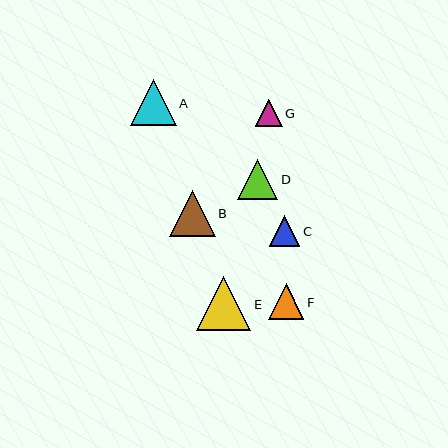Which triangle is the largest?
Triangle E is the largest with a size of approximately 54 pixels.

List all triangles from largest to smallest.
From largest to smallest: E, A, B, D, F, C, G.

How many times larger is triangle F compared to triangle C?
Triangle F is approximately 1.2 times the size of triangle C.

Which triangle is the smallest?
Triangle G is the smallest with a size of approximately 26 pixels.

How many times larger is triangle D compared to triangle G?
Triangle D is approximately 1.5 times the size of triangle G.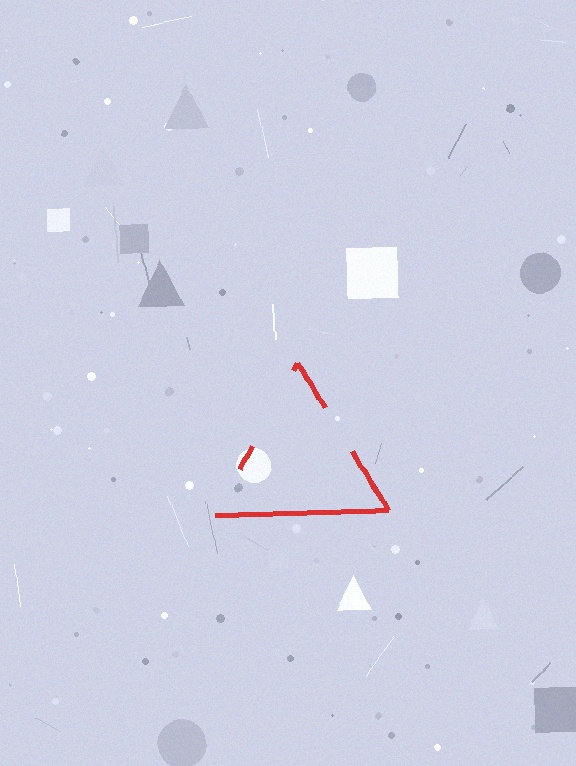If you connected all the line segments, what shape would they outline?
They would outline a triangle.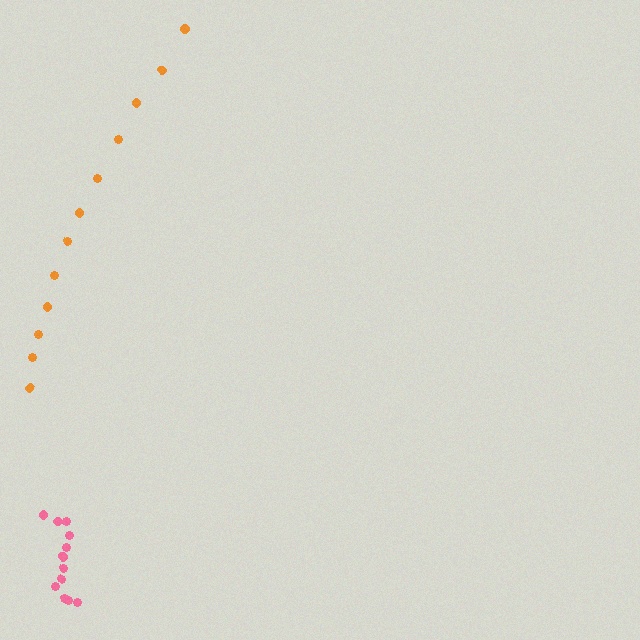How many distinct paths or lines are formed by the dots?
There are 2 distinct paths.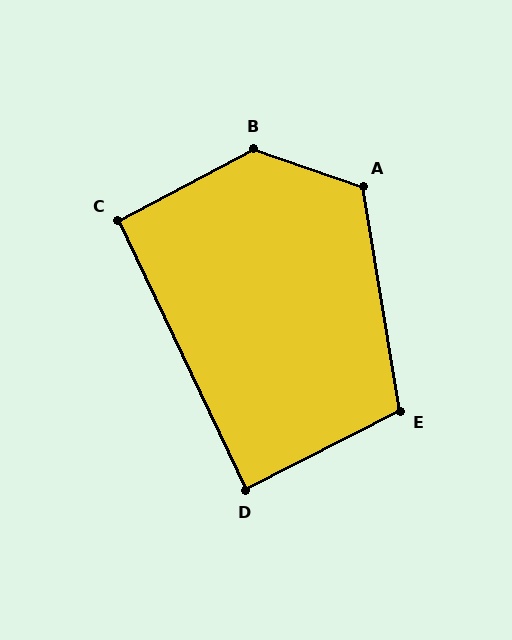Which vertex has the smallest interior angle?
D, at approximately 88 degrees.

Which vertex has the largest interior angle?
B, at approximately 134 degrees.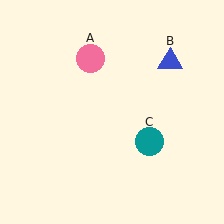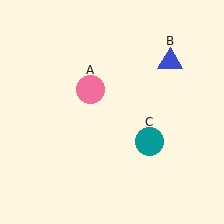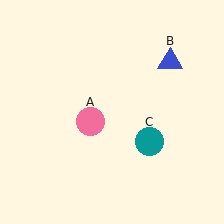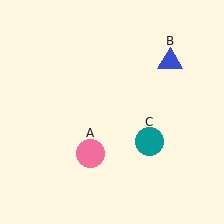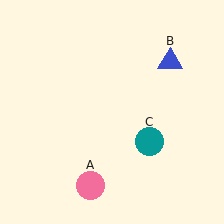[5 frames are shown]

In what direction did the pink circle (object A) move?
The pink circle (object A) moved down.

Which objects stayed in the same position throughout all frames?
Blue triangle (object B) and teal circle (object C) remained stationary.